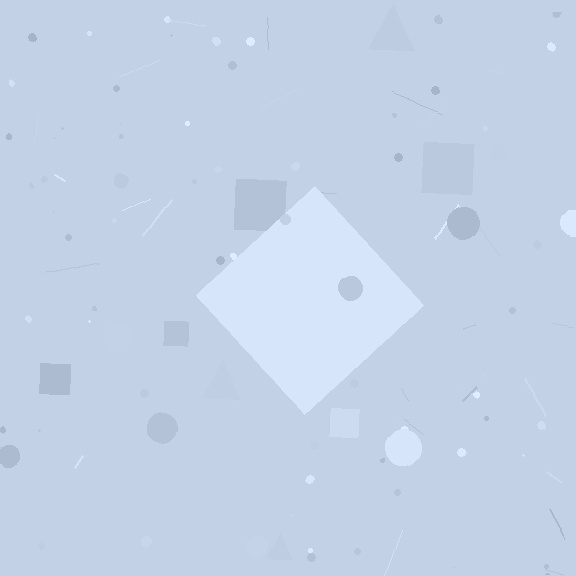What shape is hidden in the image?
A diamond is hidden in the image.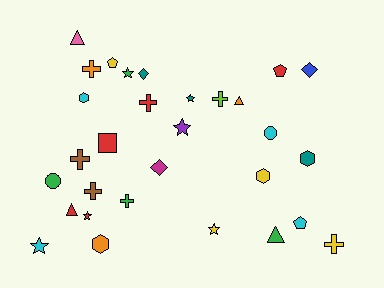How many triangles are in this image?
There are 4 triangles.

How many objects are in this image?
There are 30 objects.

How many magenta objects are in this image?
There is 1 magenta object.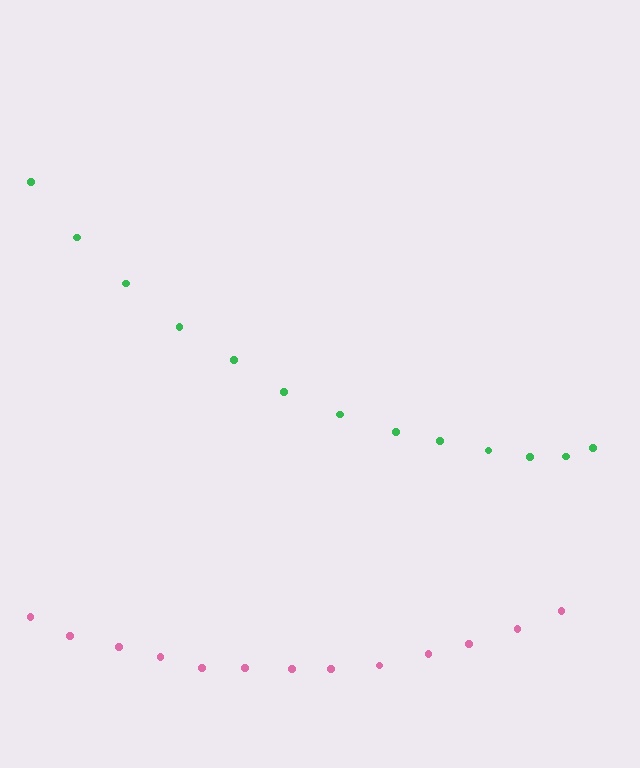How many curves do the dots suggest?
There are 2 distinct paths.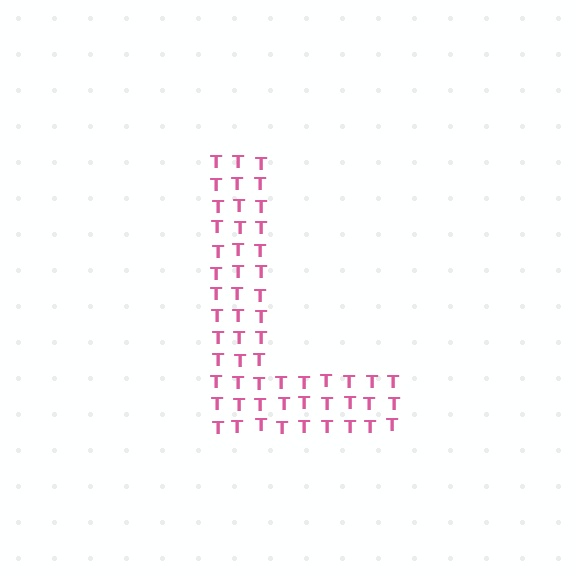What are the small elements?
The small elements are letter T's.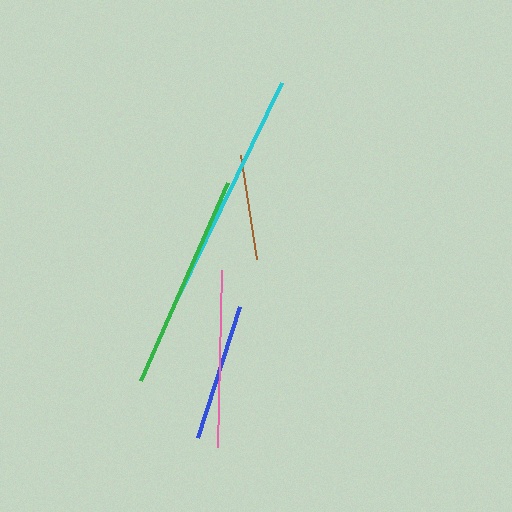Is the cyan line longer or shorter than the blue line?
The cyan line is longer than the blue line.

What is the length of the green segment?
The green segment is approximately 217 pixels long.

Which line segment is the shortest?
The brown line is the shortest at approximately 106 pixels.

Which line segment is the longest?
The cyan line is the longest at approximately 243 pixels.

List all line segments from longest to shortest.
From longest to shortest: cyan, green, pink, blue, brown.